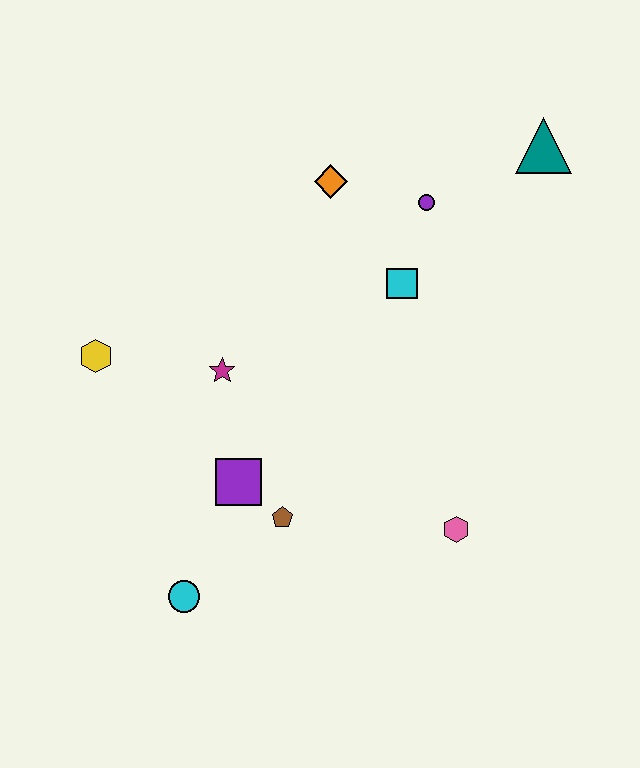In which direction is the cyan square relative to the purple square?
The cyan square is above the purple square.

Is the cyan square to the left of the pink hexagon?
Yes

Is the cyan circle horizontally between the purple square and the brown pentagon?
No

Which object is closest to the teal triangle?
The purple circle is closest to the teal triangle.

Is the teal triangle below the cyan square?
No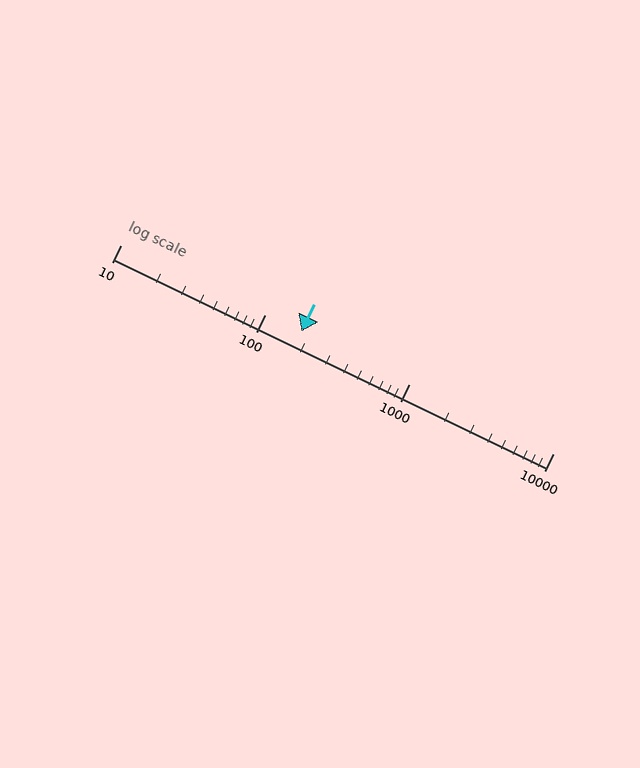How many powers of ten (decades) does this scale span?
The scale spans 3 decades, from 10 to 10000.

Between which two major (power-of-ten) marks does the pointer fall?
The pointer is between 100 and 1000.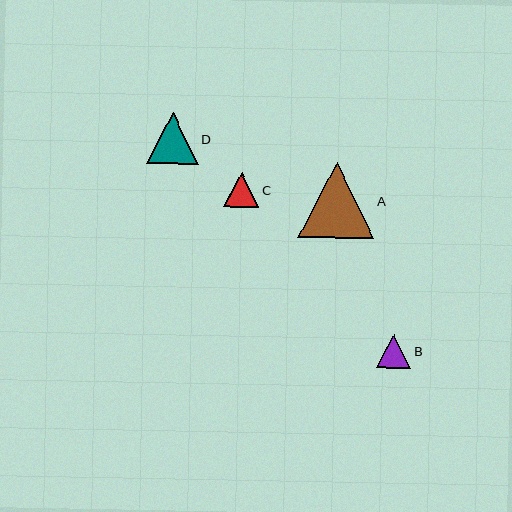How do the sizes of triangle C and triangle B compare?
Triangle C and triangle B are approximately the same size.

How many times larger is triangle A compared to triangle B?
Triangle A is approximately 2.2 times the size of triangle B.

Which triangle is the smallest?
Triangle B is the smallest with a size of approximately 34 pixels.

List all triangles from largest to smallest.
From largest to smallest: A, D, C, B.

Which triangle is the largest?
Triangle A is the largest with a size of approximately 76 pixels.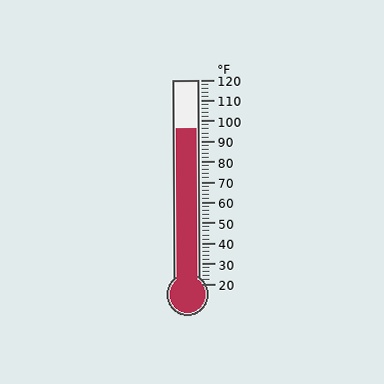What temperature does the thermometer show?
The thermometer shows approximately 96°F.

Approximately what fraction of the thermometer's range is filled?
The thermometer is filled to approximately 75% of its range.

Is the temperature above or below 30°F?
The temperature is above 30°F.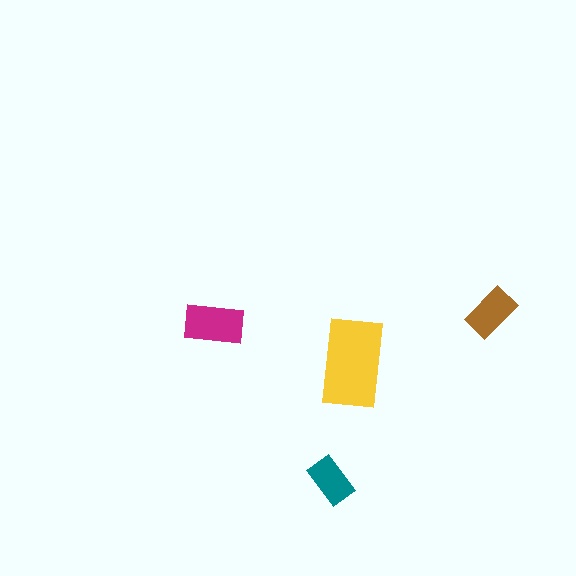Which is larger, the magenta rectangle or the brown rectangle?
The magenta one.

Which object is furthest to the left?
The magenta rectangle is leftmost.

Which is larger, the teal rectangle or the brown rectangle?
The brown one.